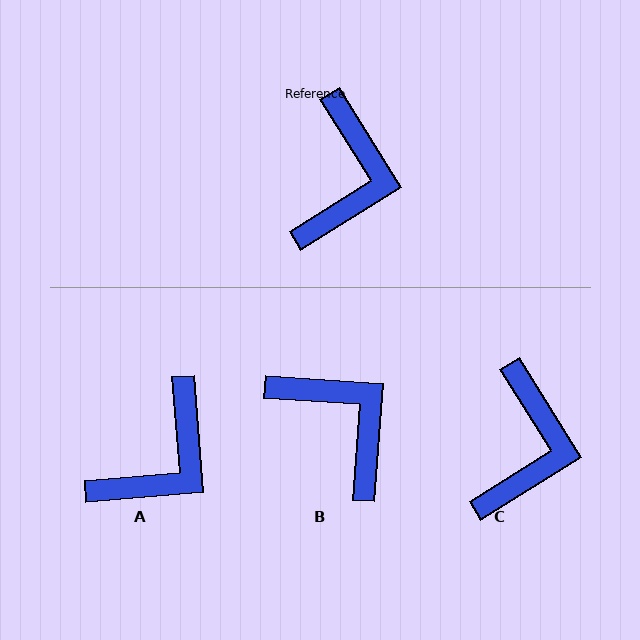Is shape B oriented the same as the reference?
No, it is off by about 54 degrees.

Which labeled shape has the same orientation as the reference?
C.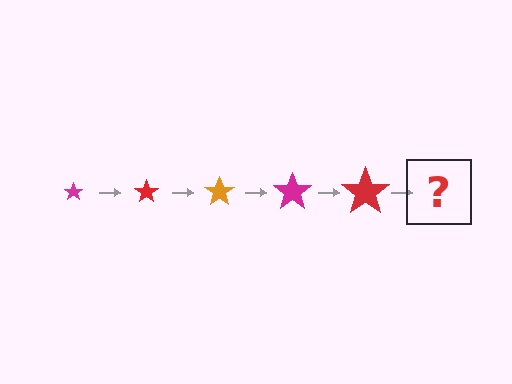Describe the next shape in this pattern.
It should be an orange star, larger than the previous one.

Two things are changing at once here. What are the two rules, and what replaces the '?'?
The two rules are that the star grows larger each step and the color cycles through magenta, red, and orange. The '?' should be an orange star, larger than the previous one.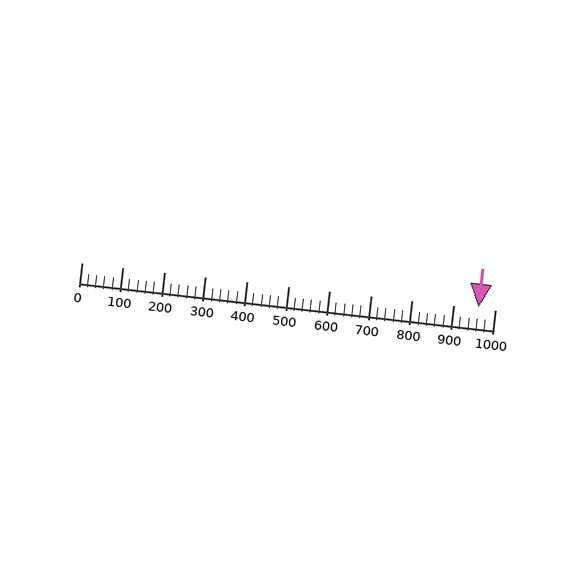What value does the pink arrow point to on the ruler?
The pink arrow points to approximately 960.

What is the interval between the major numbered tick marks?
The major tick marks are spaced 100 units apart.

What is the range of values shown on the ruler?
The ruler shows values from 0 to 1000.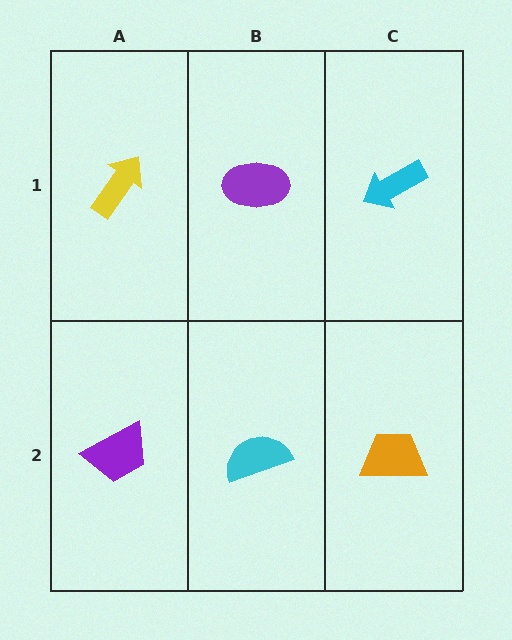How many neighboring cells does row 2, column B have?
3.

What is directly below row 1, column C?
An orange trapezoid.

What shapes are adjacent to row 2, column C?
A cyan arrow (row 1, column C), a cyan semicircle (row 2, column B).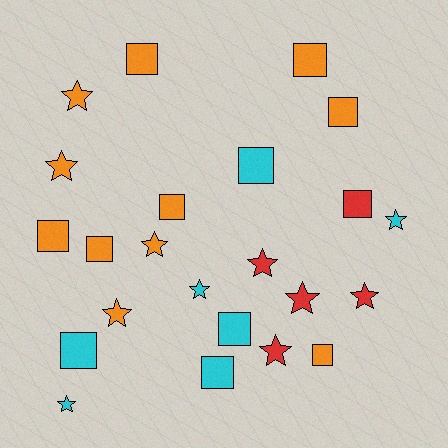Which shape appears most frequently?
Square, with 12 objects.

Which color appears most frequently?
Orange, with 11 objects.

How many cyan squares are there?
There are 4 cyan squares.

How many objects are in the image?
There are 23 objects.